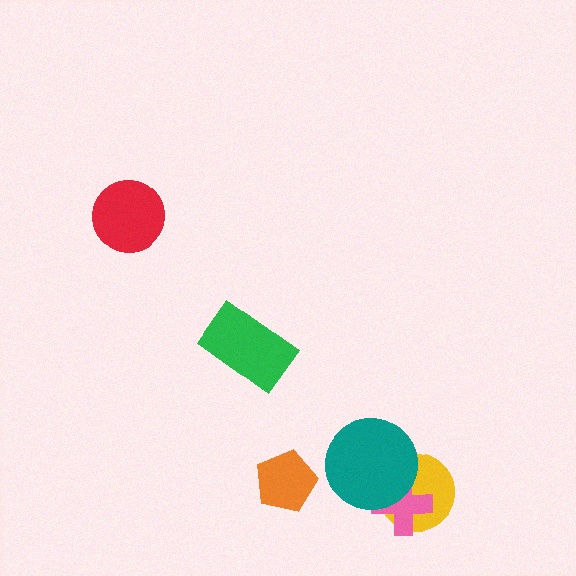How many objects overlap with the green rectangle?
0 objects overlap with the green rectangle.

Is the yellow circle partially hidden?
Yes, it is partially covered by another shape.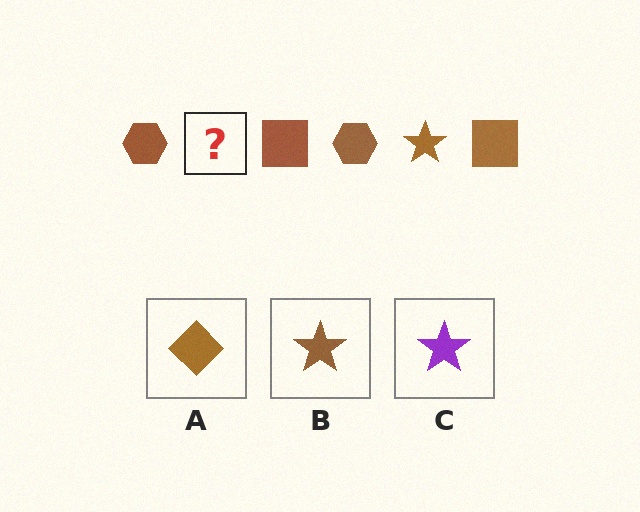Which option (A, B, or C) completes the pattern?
B.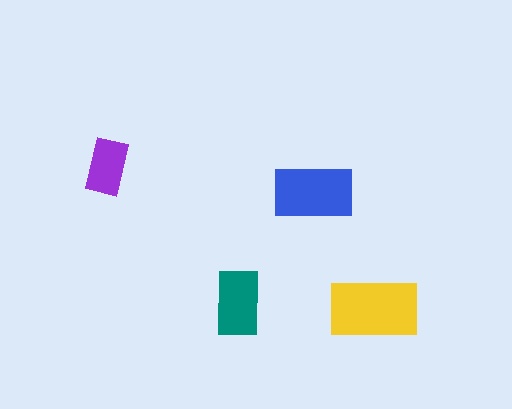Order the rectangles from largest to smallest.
the yellow one, the blue one, the teal one, the purple one.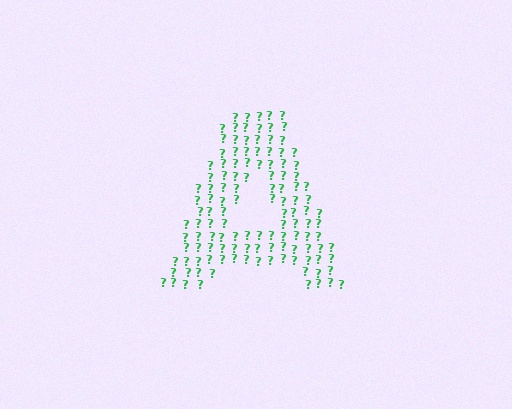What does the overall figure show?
The overall figure shows the letter A.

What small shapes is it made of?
It is made of small question marks.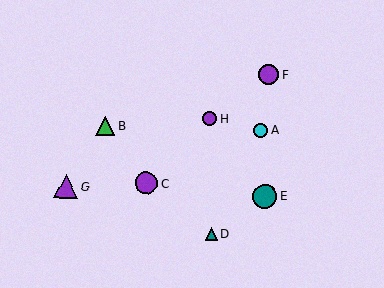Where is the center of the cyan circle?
The center of the cyan circle is at (261, 130).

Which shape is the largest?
The teal circle (labeled E) is the largest.